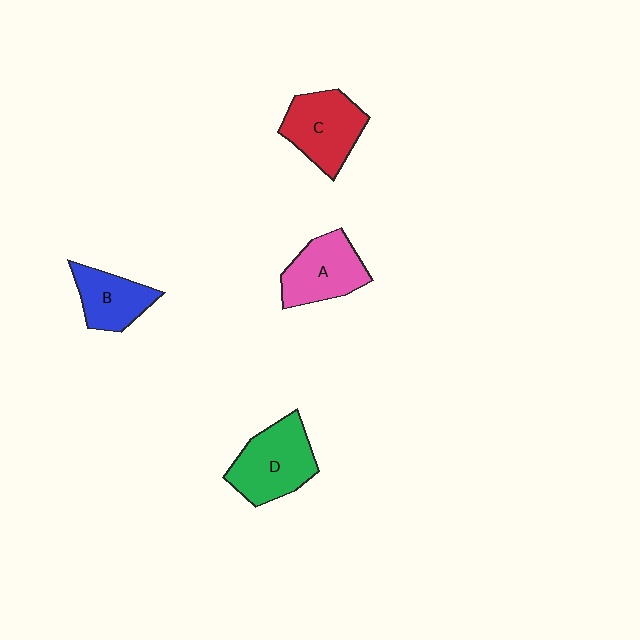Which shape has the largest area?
Shape D (green).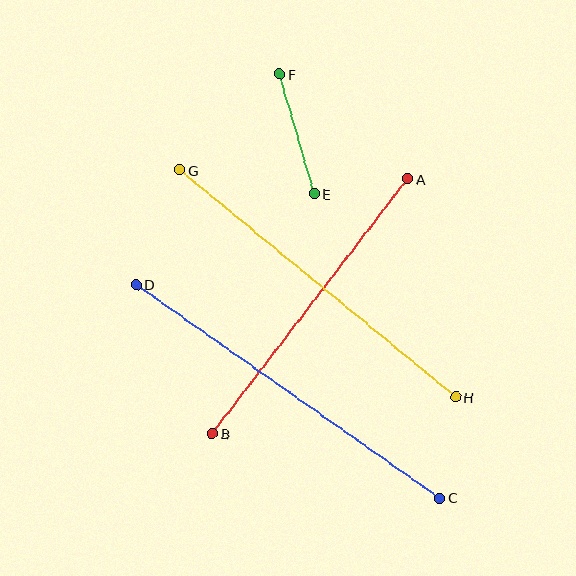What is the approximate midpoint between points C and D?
The midpoint is at approximately (288, 391) pixels.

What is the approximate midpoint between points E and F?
The midpoint is at approximately (297, 134) pixels.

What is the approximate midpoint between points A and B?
The midpoint is at approximately (310, 306) pixels.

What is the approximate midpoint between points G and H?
The midpoint is at approximately (318, 283) pixels.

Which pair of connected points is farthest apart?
Points C and D are farthest apart.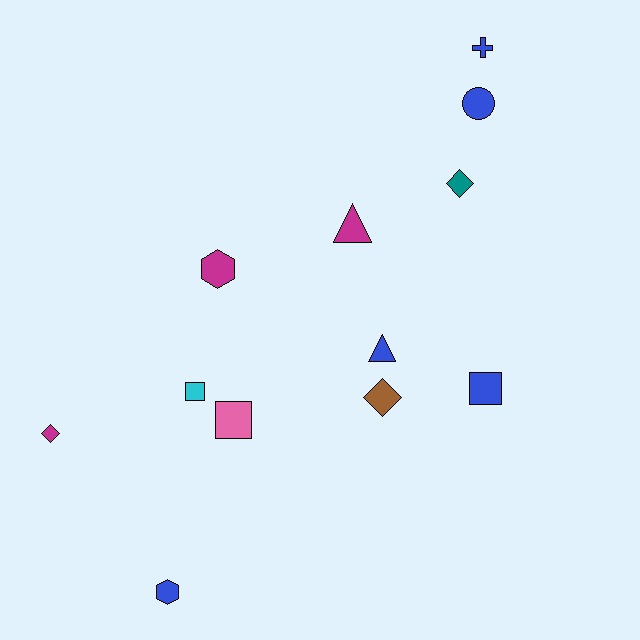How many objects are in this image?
There are 12 objects.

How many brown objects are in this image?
There is 1 brown object.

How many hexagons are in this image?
There are 2 hexagons.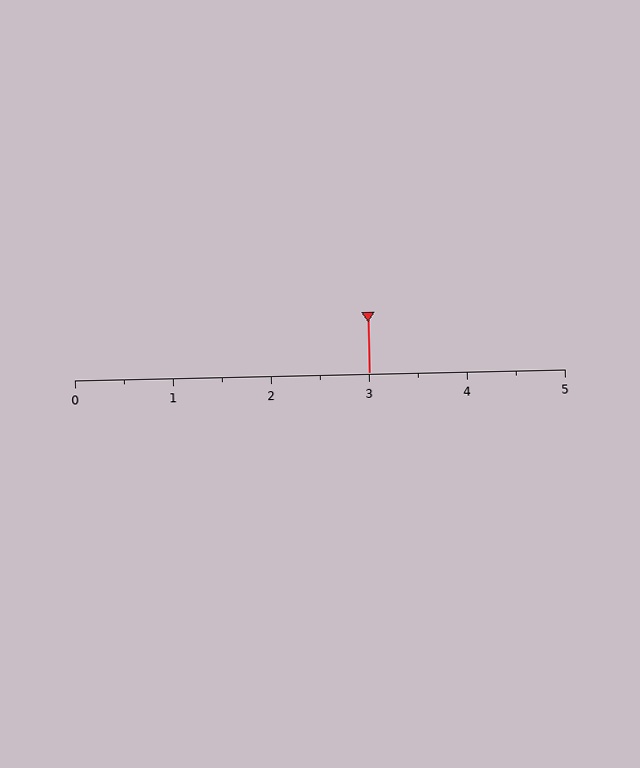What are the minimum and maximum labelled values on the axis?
The axis runs from 0 to 5.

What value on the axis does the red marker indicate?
The marker indicates approximately 3.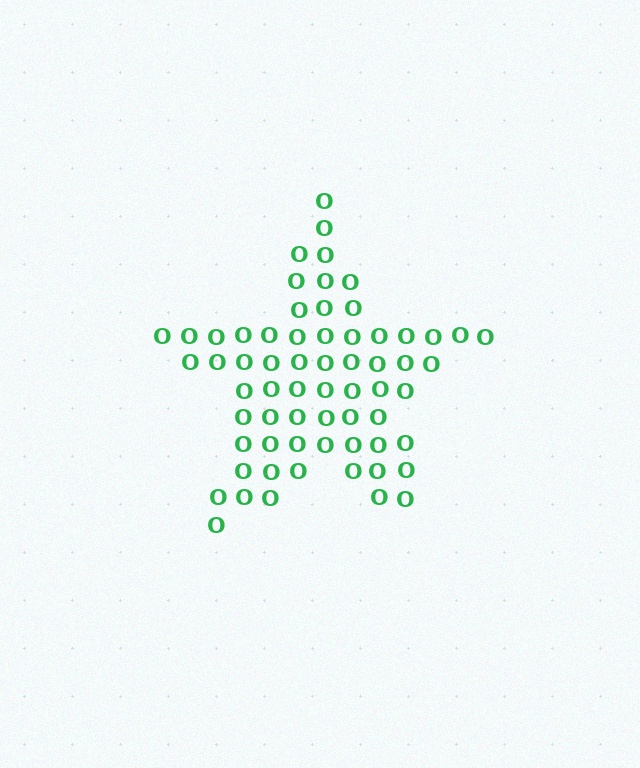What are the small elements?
The small elements are letter O's.